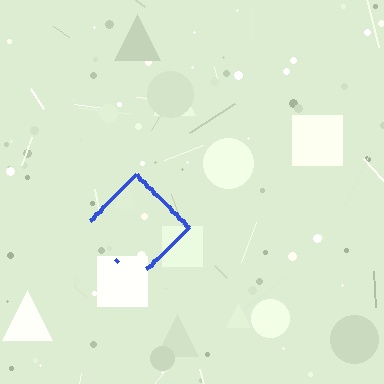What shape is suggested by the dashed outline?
The dashed outline suggests a diamond.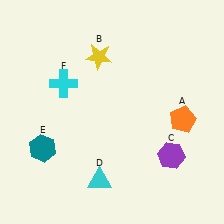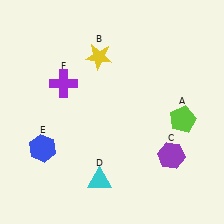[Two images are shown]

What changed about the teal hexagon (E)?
In Image 1, E is teal. In Image 2, it changed to blue.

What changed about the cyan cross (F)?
In Image 1, F is cyan. In Image 2, it changed to purple.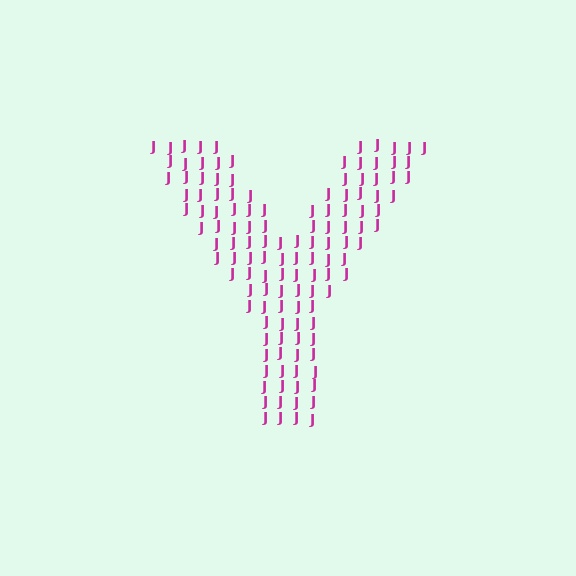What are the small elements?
The small elements are letter J's.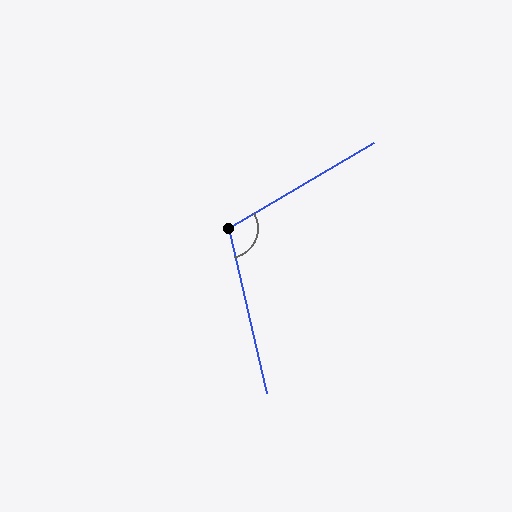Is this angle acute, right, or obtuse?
It is obtuse.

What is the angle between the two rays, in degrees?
Approximately 108 degrees.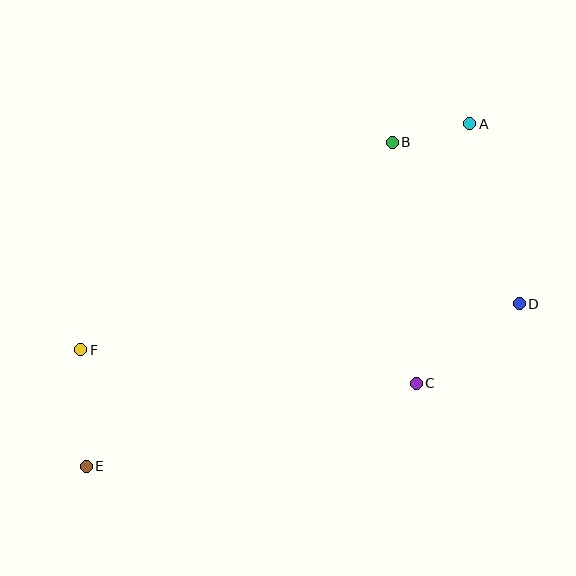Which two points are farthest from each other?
Points A and E are farthest from each other.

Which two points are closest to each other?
Points A and B are closest to each other.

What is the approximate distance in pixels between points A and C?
The distance between A and C is approximately 265 pixels.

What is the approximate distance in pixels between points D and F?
The distance between D and F is approximately 441 pixels.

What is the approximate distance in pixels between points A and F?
The distance between A and F is approximately 450 pixels.